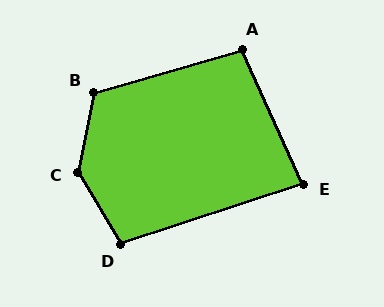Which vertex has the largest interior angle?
C, at approximately 138 degrees.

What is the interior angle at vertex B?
Approximately 117 degrees (obtuse).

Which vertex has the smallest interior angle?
E, at approximately 84 degrees.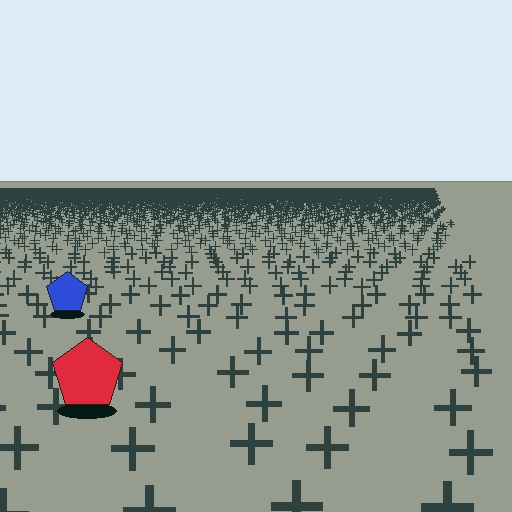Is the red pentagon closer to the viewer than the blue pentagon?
Yes. The red pentagon is closer — you can tell from the texture gradient: the ground texture is coarser near it.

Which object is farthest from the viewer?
The blue pentagon is farthest from the viewer. It appears smaller and the ground texture around it is denser.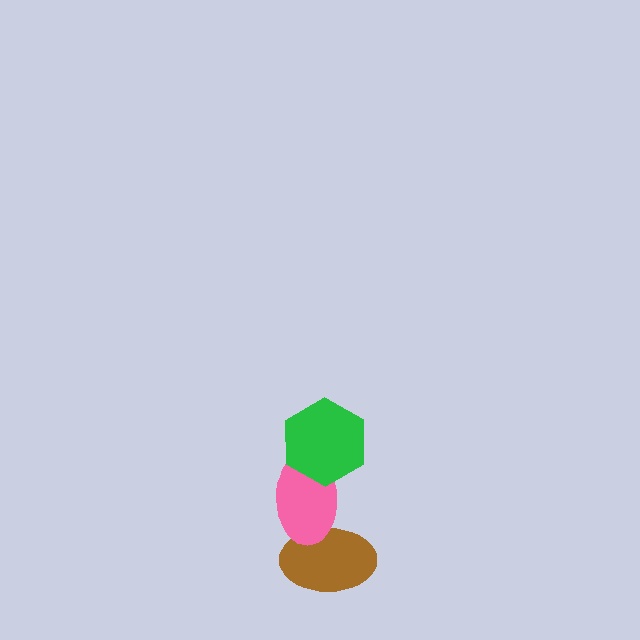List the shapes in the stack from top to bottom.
From top to bottom: the green hexagon, the pink ellipse, the brown ellipse.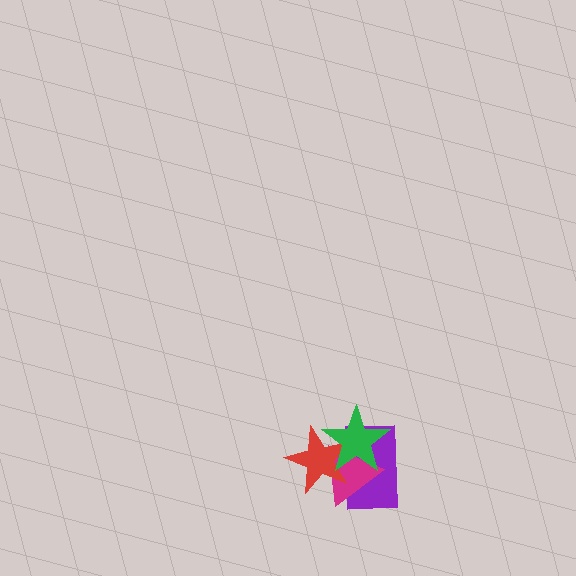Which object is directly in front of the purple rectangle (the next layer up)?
The magenta triangle is directly in front of the purple rectangle.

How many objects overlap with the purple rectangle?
3 objects overlap with the purple rectangle.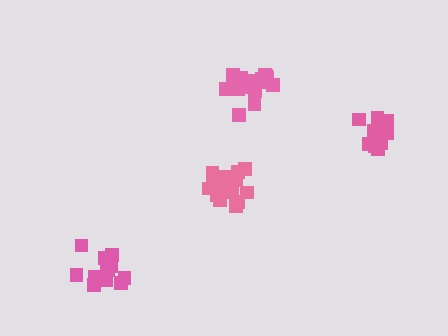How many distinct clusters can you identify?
There are 4 distinct clusters.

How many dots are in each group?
Group 1: 15 dots, Group 2: 19 dots, Group 3: 15 dots, Group 4: 15 dots (64 total).